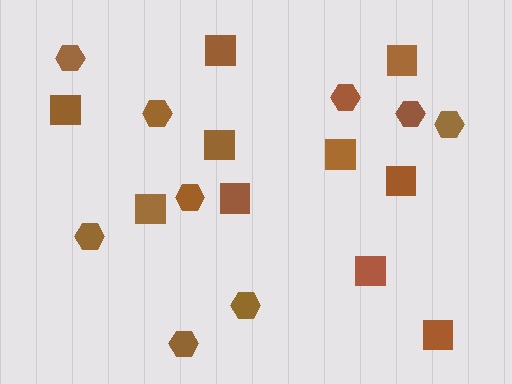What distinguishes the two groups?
There are 2 groups: one group of squares (10) and one group of hexagons (9).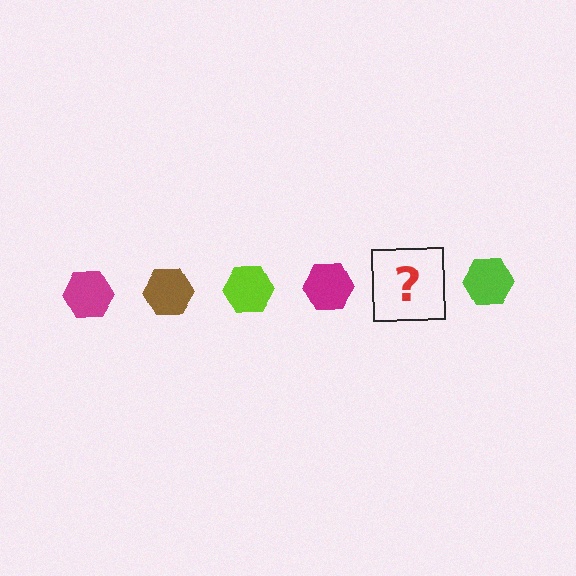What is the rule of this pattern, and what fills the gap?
The rule is that the pattern cycles through magenta, brown, lime hexagons. The gap should be filled with a brown hexagon.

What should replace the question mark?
The question mark should be replaced with a brown hexagon.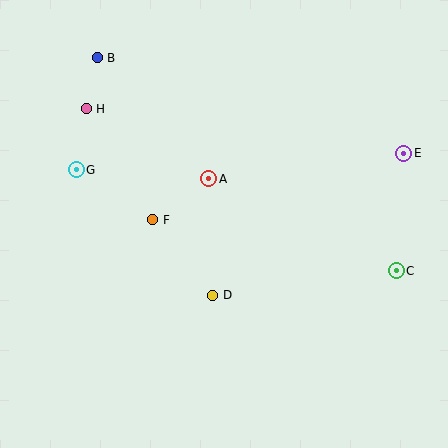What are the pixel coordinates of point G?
Point G is at (76, 170).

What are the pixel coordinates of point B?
Point B is at (97, 58).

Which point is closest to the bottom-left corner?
Point D is closest to the bottom-left corner.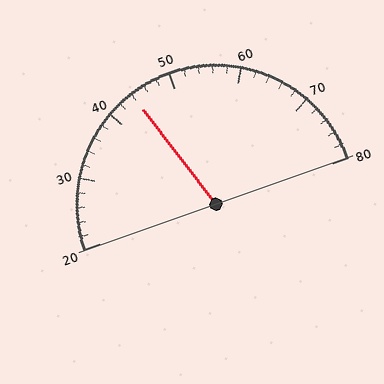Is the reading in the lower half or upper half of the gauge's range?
The reading is in the lower half of the range (20 to 80).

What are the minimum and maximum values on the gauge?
The gauge ranges from 20 to 80.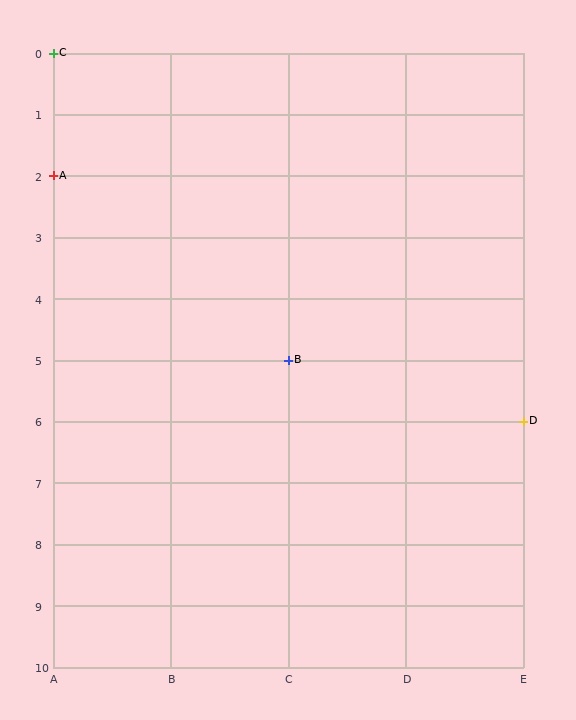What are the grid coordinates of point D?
Point D is at grid coordinates (E, 6).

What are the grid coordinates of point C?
Point C is at grid coordinates (A, 0).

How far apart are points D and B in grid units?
Points D and B are 2 columns and 1 row apart (about 2.2 grid units diagonally).